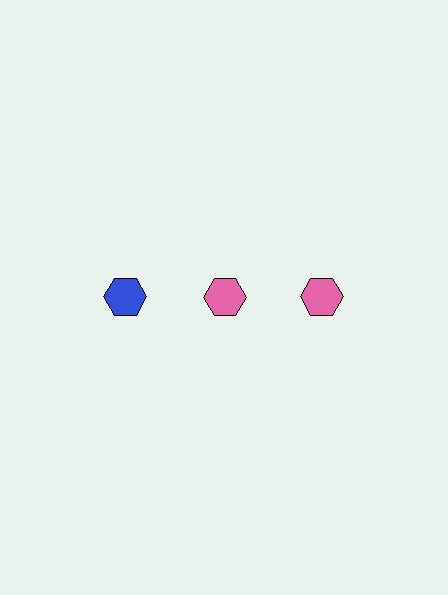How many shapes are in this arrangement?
There are 3 shapes arranged in a grid pattern.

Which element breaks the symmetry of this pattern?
The blue hexagon in the top row, leftmost column breaks the symmetry. All other shapes are pink hexagons.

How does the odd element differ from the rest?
It has a different color: blue instead of pink.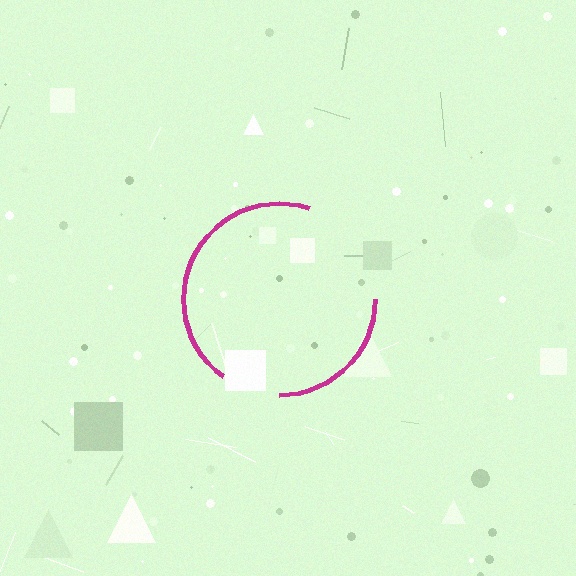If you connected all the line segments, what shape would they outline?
They would outline a circle.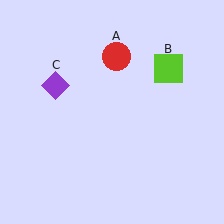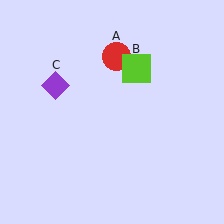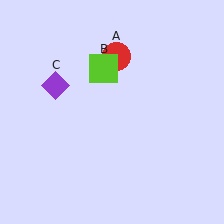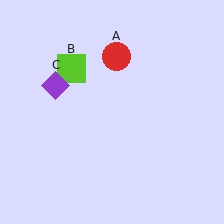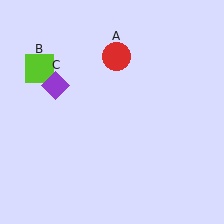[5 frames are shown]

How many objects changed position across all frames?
1 object changed position: lime square (object B).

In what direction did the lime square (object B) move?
The lime square (object B) moved left.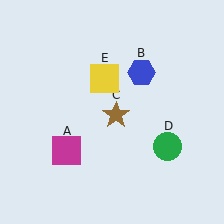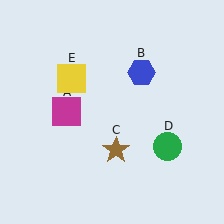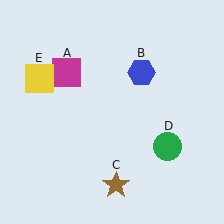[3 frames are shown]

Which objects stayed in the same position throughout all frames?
Blue hexagon (object B) and green circle (object D) remained stationary.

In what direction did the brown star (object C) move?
The brown star (object C) moved down.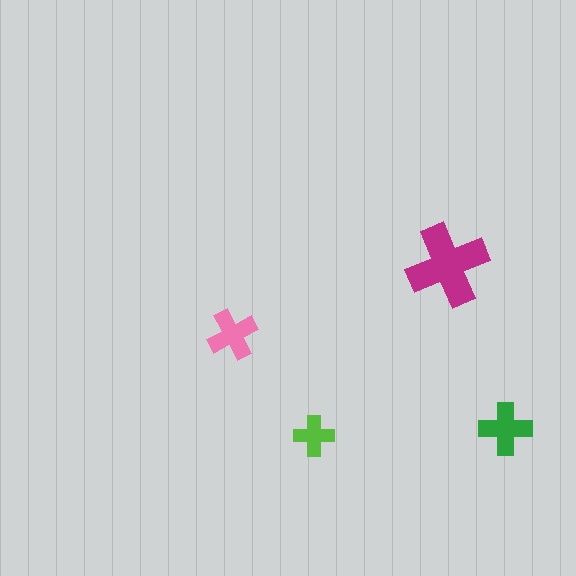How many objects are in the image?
There are 4 objects in the image.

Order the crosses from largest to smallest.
the magenta one, the green one, the pink one, the lime one.